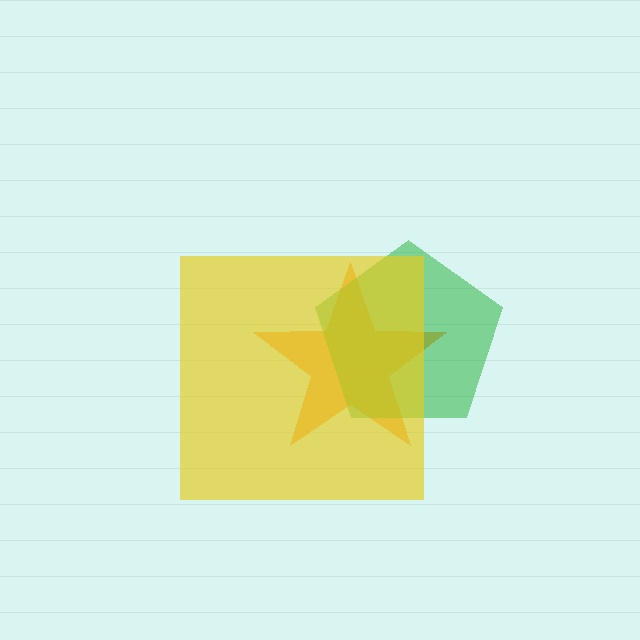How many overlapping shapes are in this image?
There are 3 overlapping shapes in the image.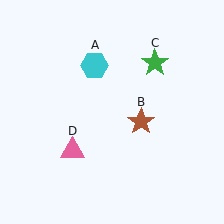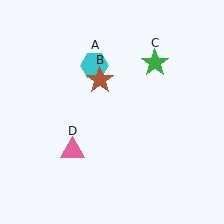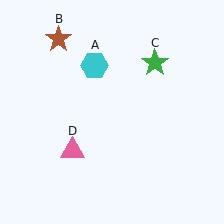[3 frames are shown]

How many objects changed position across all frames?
1 object changed position: brown star (object B).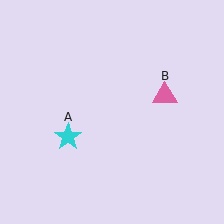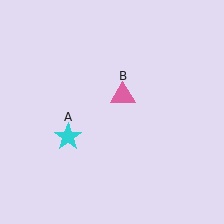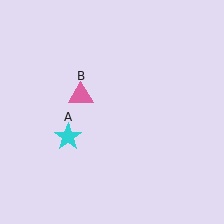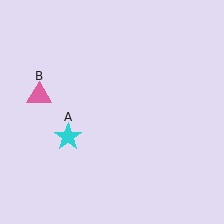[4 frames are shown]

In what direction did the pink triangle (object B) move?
The pink triangle (object B) moved left.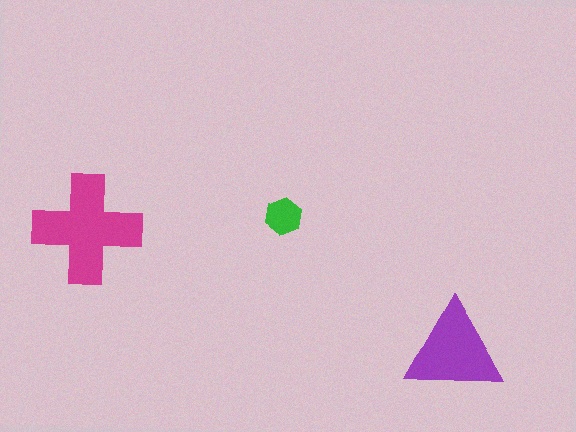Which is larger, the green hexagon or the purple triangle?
The purple triangle.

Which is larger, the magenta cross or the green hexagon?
The magenta cross.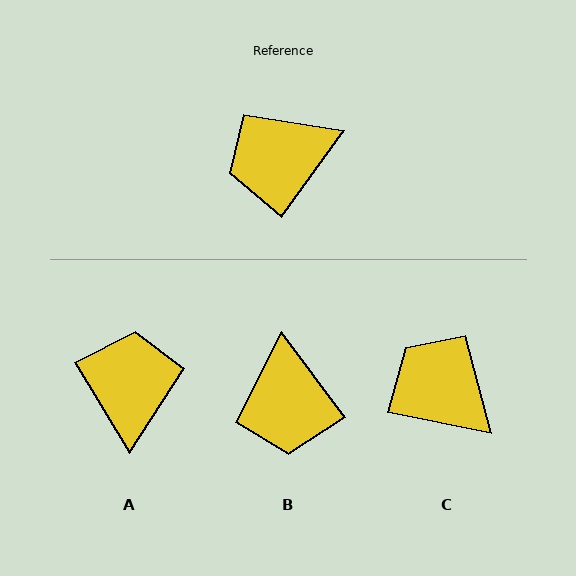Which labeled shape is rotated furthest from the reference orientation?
A, about 114 degrees away.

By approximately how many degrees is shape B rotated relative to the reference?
Approximately 72 degrees counter-clockwise.